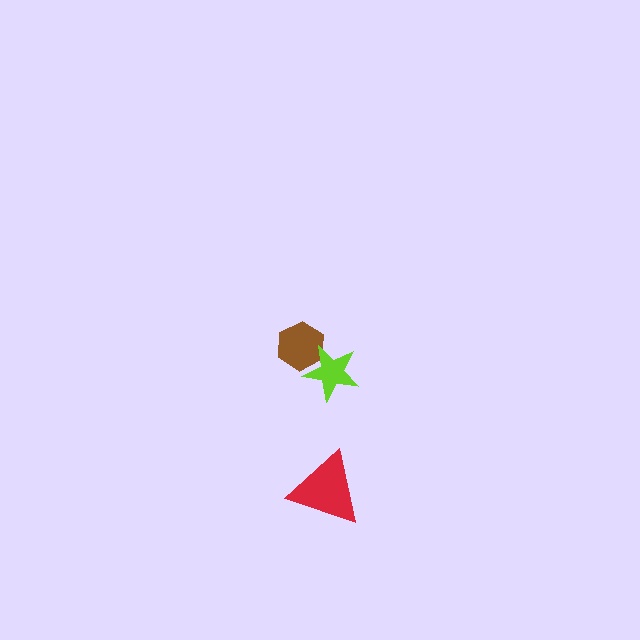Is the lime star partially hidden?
No, no other shape covers it.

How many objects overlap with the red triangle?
0 objects overlap with the red triangle.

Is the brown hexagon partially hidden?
Yes, it is partially covered by another shape.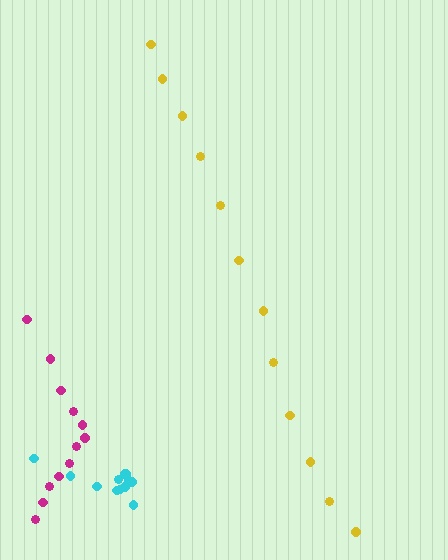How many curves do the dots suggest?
There are 3 distinct paths.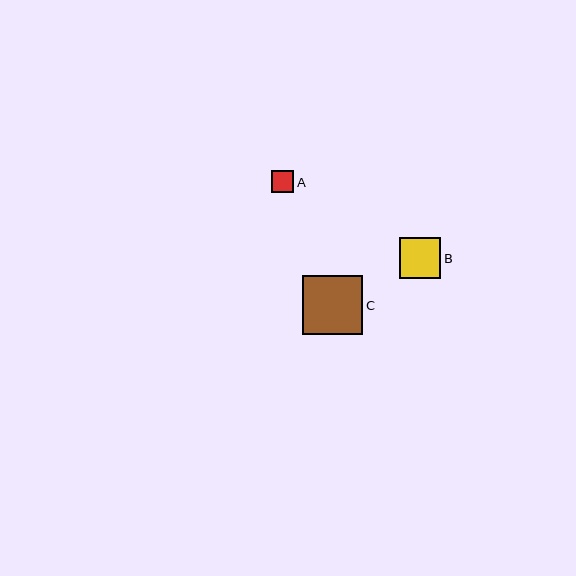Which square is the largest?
Square C is the largest with a size of approximately 60 pixels.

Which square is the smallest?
Square A is the smallest with a size of approximately 22 pixels.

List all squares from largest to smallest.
From largest to smallest: C, B, A.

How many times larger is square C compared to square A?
Square C is approximately 2.7 times the size of square A.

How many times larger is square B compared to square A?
Square B is approximately 1.9 times the size of square A.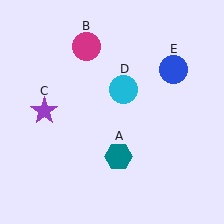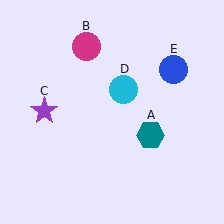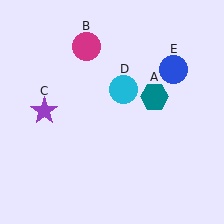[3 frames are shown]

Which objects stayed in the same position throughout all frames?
Magenta circle (object B) and purple star (object C) and cyan circle (object D) and blue circle (object E) remained stationary.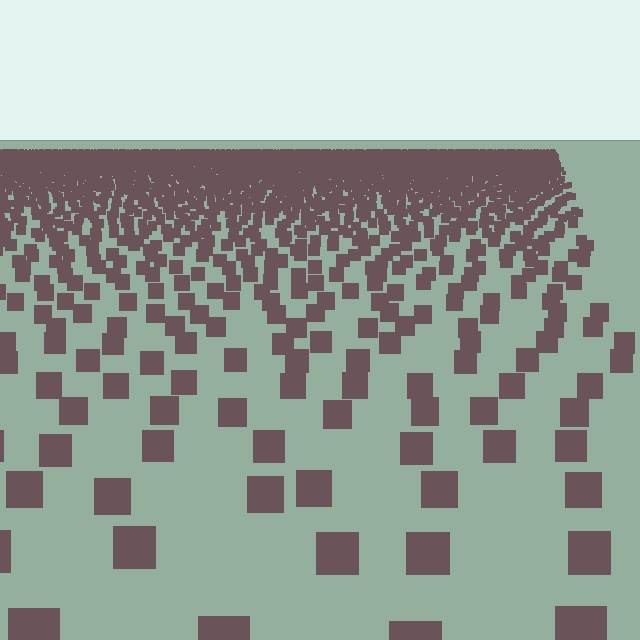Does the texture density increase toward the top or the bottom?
Density increases toward the top.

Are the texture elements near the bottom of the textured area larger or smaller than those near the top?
Larger. Near the bottom, elements are closer to the viewer and appear at a bigger on-screen size.